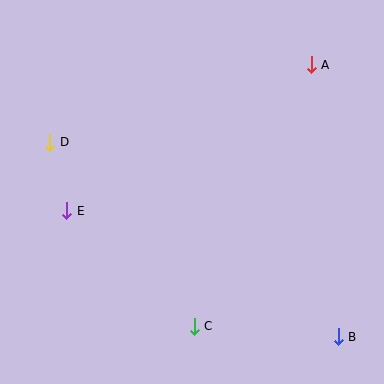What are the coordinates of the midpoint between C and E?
The midpoint between C and E is at (130, 269).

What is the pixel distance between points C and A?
The distance between C and A is 287 pixels.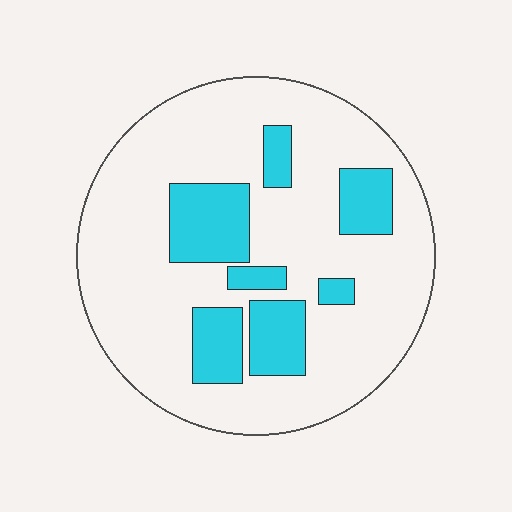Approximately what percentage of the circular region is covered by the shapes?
Approximately 20%.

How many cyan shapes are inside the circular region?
7.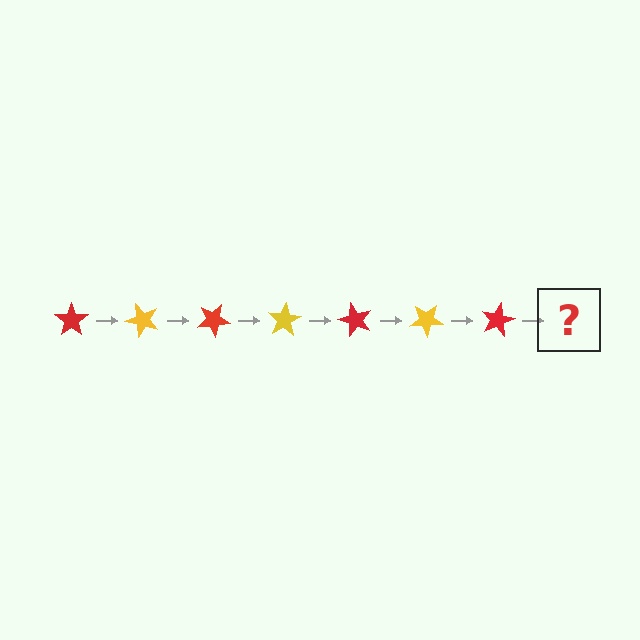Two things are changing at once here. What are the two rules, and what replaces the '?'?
The two rules are that it rotates 50 degrees each step and the color cycles through red and yellow. The '?' should be a yellow star, rotated 350 degrees from the start.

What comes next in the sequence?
The next element should be a yellow star, rotated 350 degrees from the start.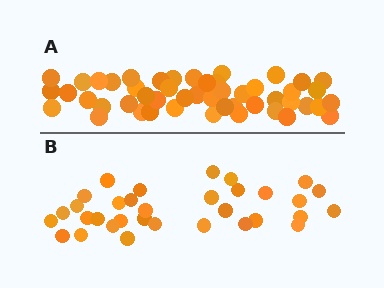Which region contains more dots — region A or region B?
Region A (the top region) has more dots.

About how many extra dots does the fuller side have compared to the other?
Region A has approximately 15 more dots than region B.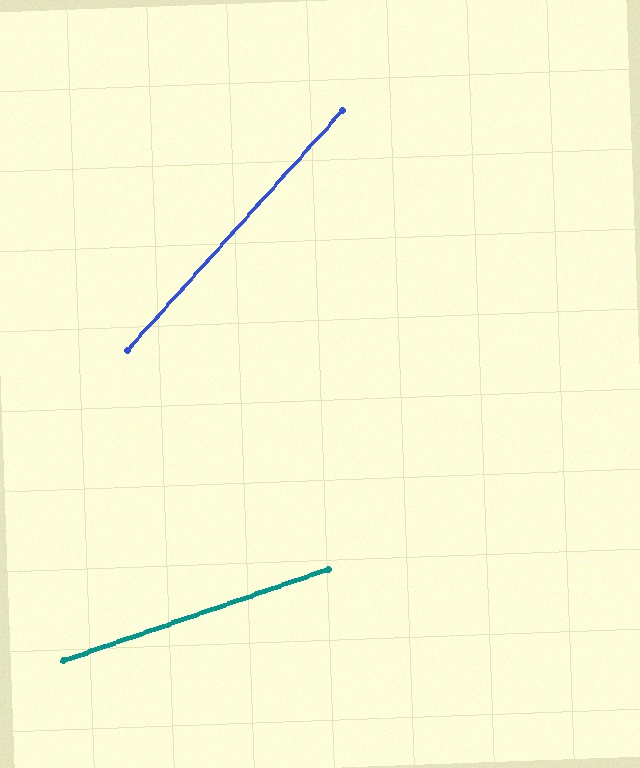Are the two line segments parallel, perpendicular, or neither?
Neither parallel nor perpendicular — they differ by about 29°.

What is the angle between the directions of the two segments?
Approximately 29 degrees.